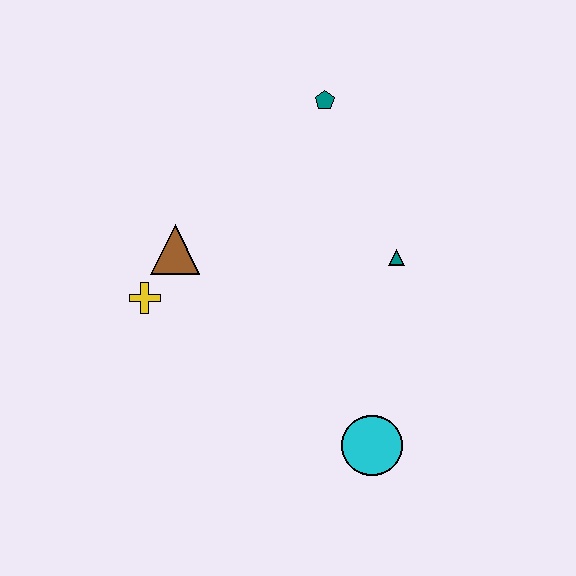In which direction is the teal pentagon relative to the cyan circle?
The teal pentagon is above the cyan circle.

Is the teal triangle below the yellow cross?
No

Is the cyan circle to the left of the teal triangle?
Yes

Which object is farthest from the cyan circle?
The teal pentagon is farthest from the cyan circle.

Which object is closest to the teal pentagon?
The teal triangle is closest to the teal pentagon.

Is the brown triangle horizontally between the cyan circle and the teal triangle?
No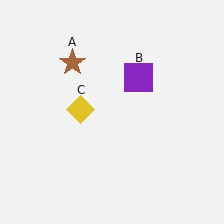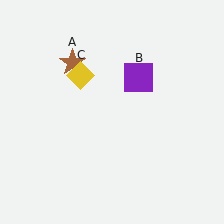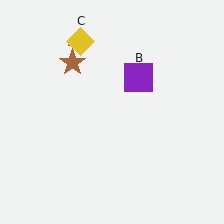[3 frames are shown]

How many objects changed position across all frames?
1 object changed position: yellow diamond (object C).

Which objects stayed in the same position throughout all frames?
Brown star (object A) and purple square (object B) remained stationary.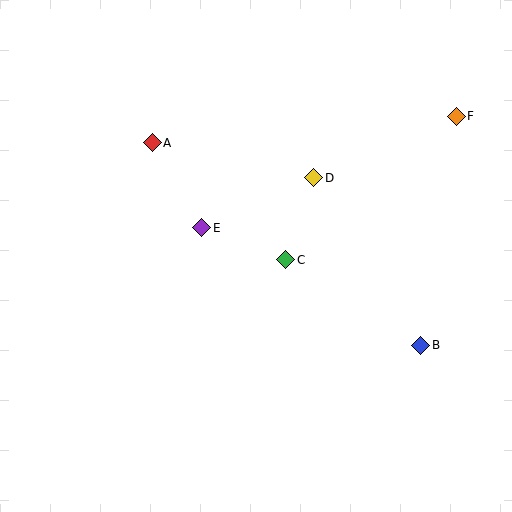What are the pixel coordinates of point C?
Point C is at (286, 260).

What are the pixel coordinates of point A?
Point A is at (152, 143).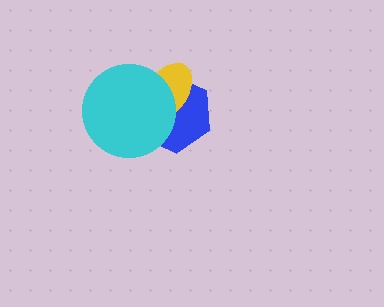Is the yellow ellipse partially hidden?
Yes, it is partially covered by another shape.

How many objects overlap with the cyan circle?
2 objects overlap with the cyan circle.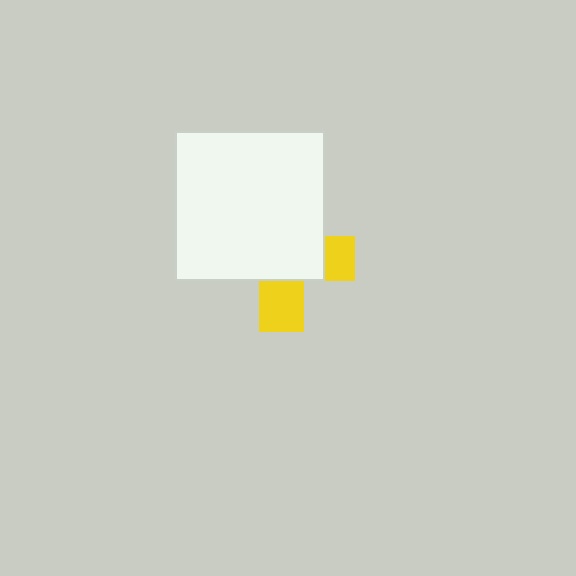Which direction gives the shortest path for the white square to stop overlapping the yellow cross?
Moving up gives the shortest separation.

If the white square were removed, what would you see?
You would see the complete yellow cross.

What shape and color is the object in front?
The object in front is a white square.